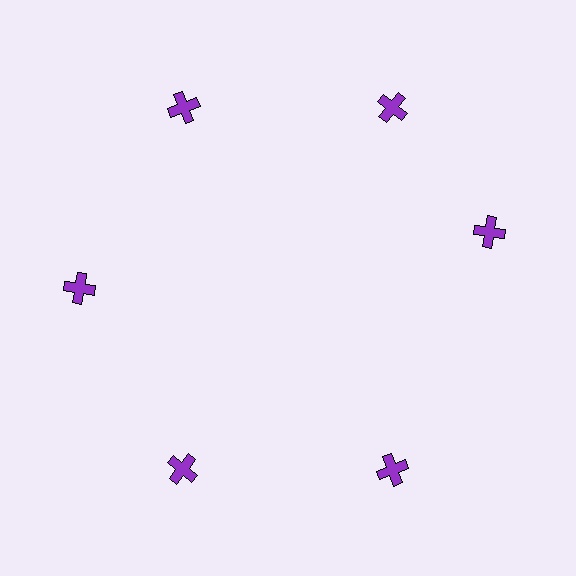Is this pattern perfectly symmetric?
No. The 6 purple crosses are arranged in a ring, but one element near the 3 o'clock position is rotated out of alignment along the ring, breaking the 6-fold rotational symmetry.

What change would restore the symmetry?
The symmetry would be restored by rotating it back into even spacing with its neighbors so that all 6 crosses sit at equal angles and equal distance from the center.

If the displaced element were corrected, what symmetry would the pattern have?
It would have 6-fold rotational symmetry — the pattern would map onto itself every 60 degrees.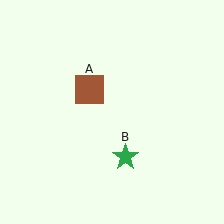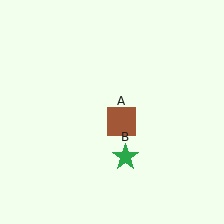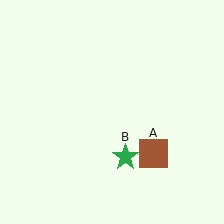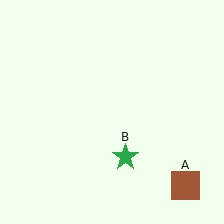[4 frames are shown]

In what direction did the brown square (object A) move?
The brown square (object A) moved down and to the right.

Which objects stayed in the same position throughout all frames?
Green star (object B) remained stationary.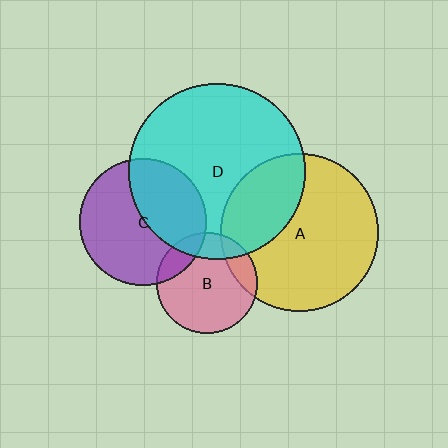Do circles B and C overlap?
Yes.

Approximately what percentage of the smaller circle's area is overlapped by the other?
Approximately 15%.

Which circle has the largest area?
Circle D (cyan).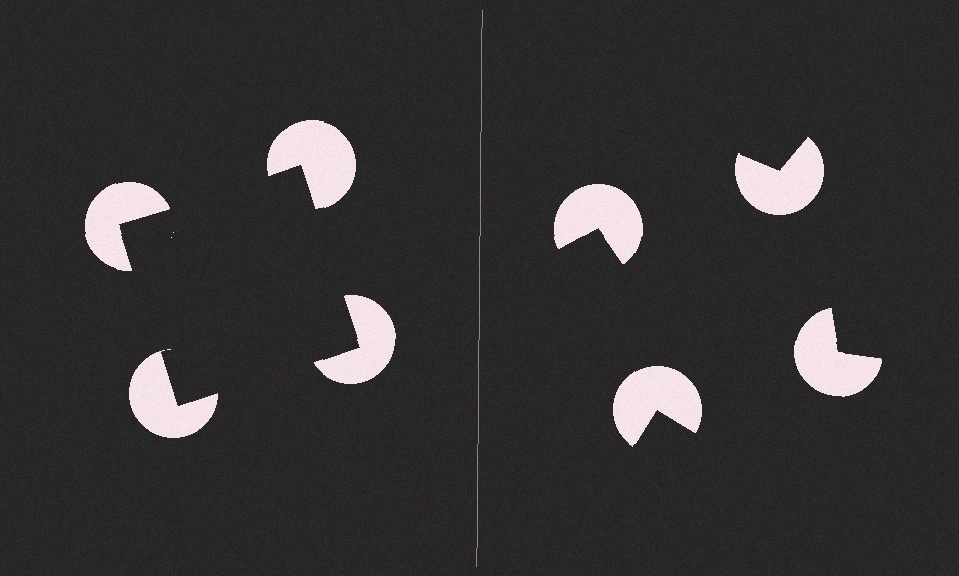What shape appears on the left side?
An illusory square.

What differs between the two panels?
The pac-man discs are positioned identically on both sides; only the wedge orientations differ. On the left they align to a square; on the right they are misaligned.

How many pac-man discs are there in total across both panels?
8 — 4 on each side.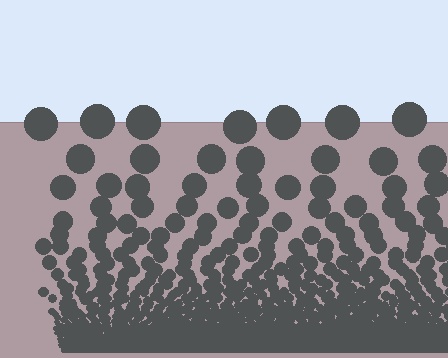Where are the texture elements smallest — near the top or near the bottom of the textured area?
Near the bottom.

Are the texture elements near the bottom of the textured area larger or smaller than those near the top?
Smaller. The gradient is inverted — elements near the bottom are smaller and denser.